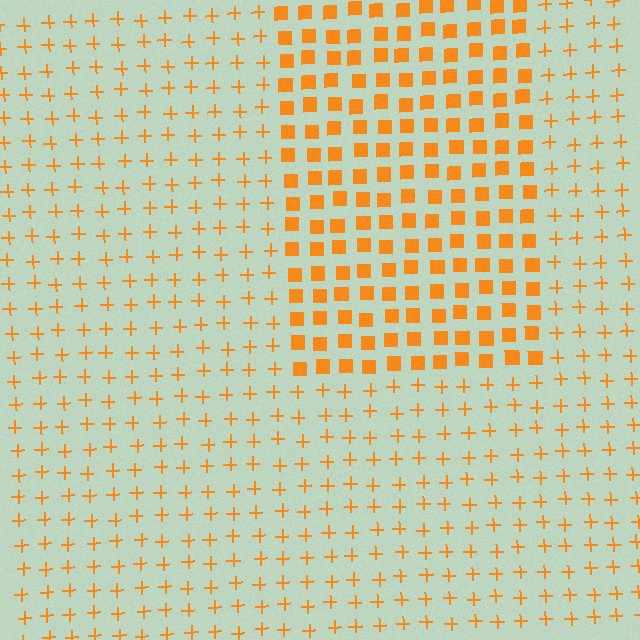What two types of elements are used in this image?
The image uses squares inside the rectangle region and plus signs outside it.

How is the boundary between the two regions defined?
The boundary is defined by a change in element shape: squares inside vs. plus signs outside. All elements share the same color and spacing.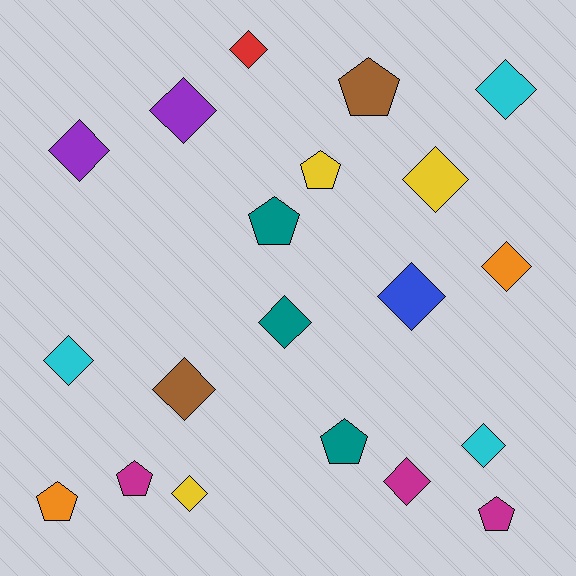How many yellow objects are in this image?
There are 3 yellow objects.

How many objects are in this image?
There are 20 objects.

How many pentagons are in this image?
There are 7 pentagons.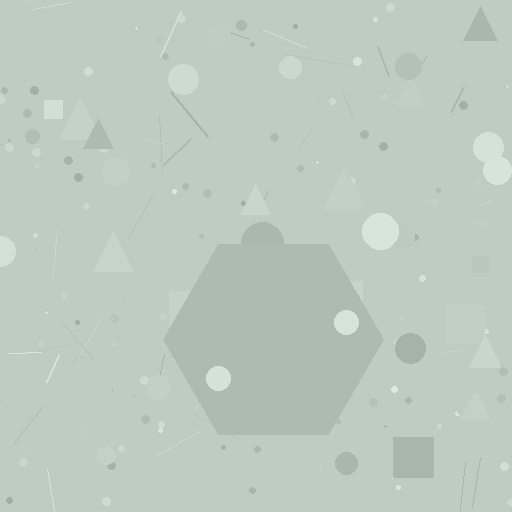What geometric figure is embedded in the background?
A hexagon is embedded in the background.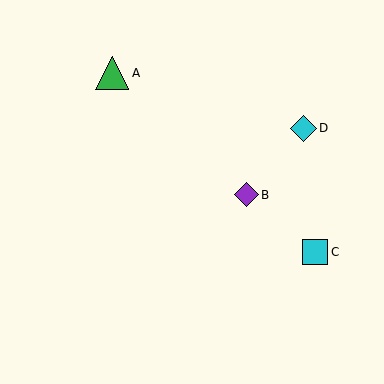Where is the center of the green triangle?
The center of the green triangle is at (112, 73).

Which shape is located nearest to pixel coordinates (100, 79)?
The green triangle (labeled A) at (112, 73) is nearest to that location.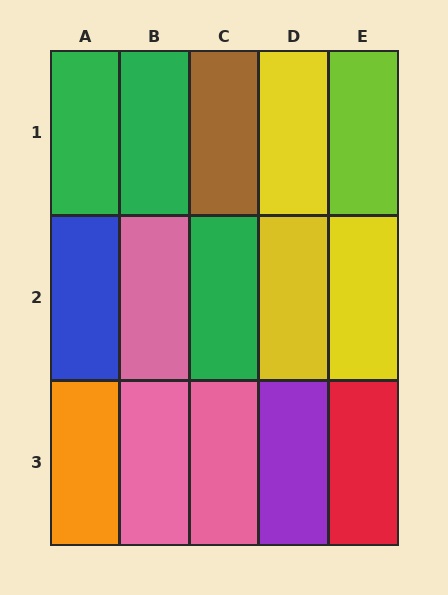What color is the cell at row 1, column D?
Yellow.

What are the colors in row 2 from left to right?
Blue, pink, green, yellow, yellow.